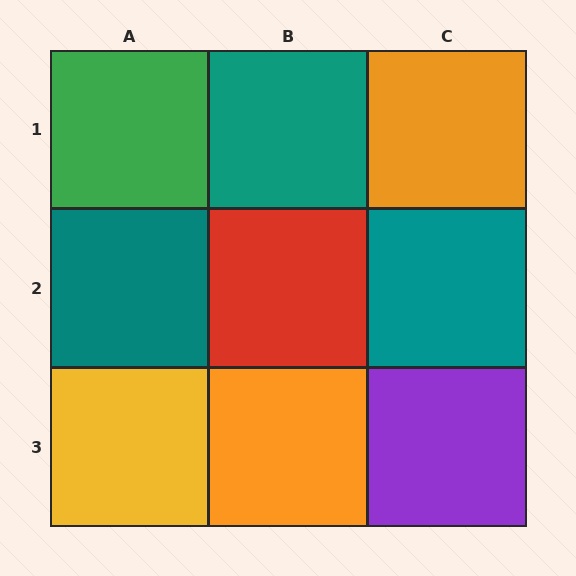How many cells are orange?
2 cells are orange.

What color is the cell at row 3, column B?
Orange.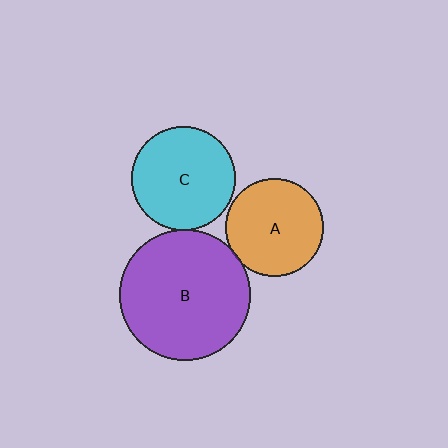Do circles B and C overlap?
Yes.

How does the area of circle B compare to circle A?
Approximately 1.8 times.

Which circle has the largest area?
Circle B (purple).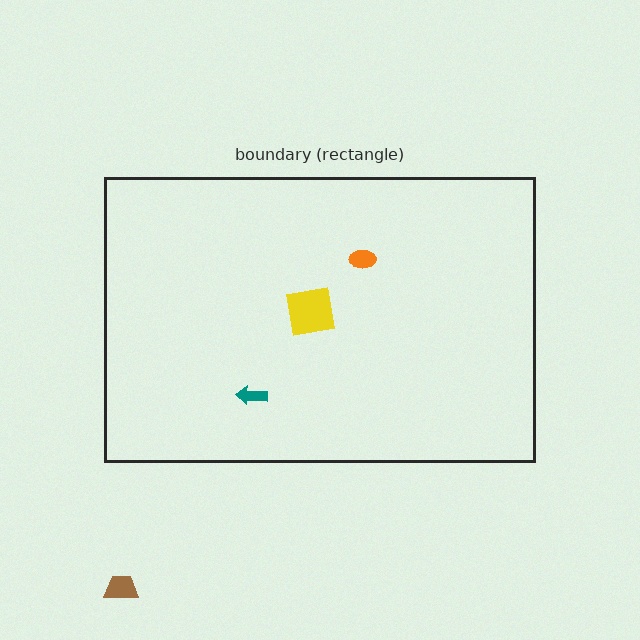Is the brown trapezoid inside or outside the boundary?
Outside.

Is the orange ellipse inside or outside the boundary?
Inside.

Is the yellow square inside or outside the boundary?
Inside.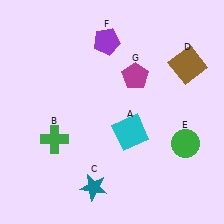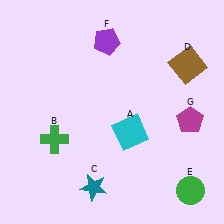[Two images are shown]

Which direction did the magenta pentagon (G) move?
The magenta pentagon (G) moved right.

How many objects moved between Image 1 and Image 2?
2 objects moved between the two images.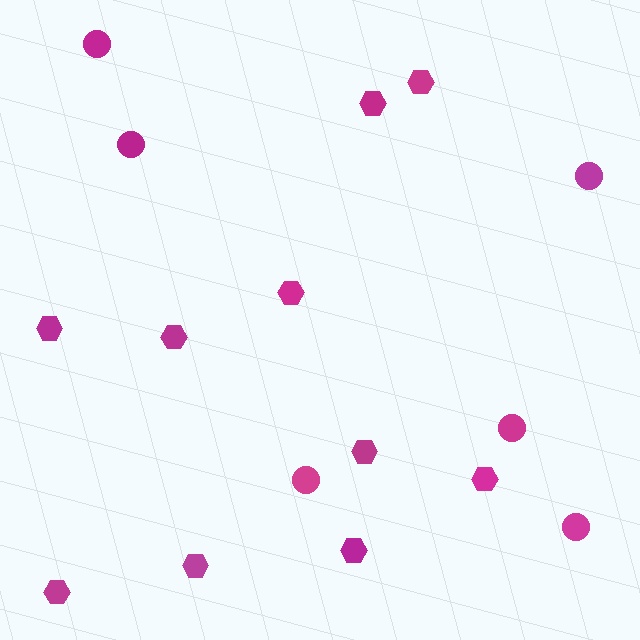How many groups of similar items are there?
There are 2 groups: one group of hexagons (10) and one group of circles (6).